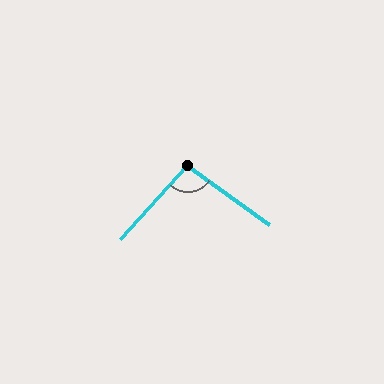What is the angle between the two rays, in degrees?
Approximately 97 degrees.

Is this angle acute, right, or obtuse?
It is obtuse.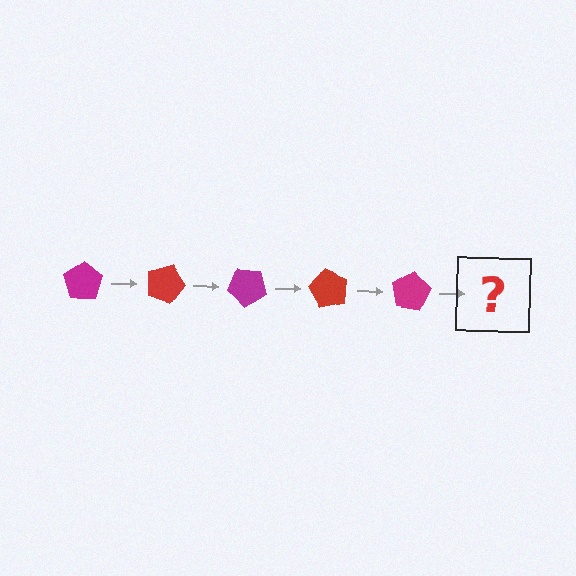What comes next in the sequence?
The next element should be a red pentagon, rotated 100 degrees from the start.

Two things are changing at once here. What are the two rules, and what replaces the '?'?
The two rules are that it rotates 20 degrees each step and the color cycles through magenta and red. The '?' should be a red pentagon, rotated 100 degrees from the start.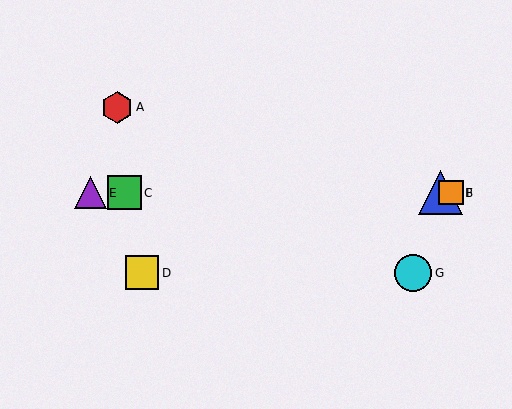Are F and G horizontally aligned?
No, F is at y≈193 and G is at y≈273.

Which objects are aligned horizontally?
Objects B, C, E, F are aligned horizontally.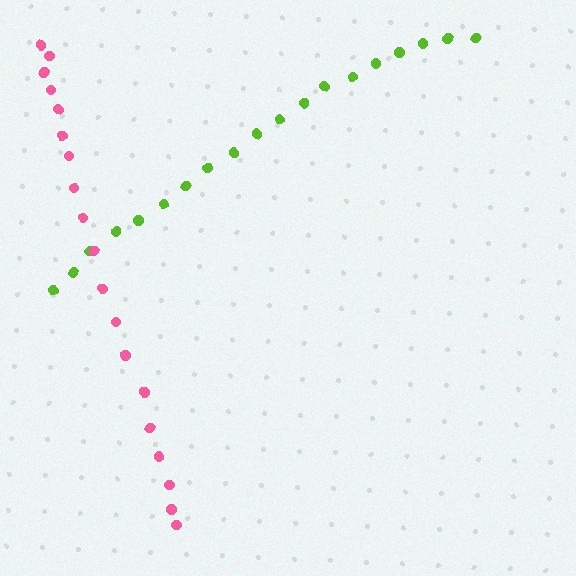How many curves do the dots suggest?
There are 2 distinct paths.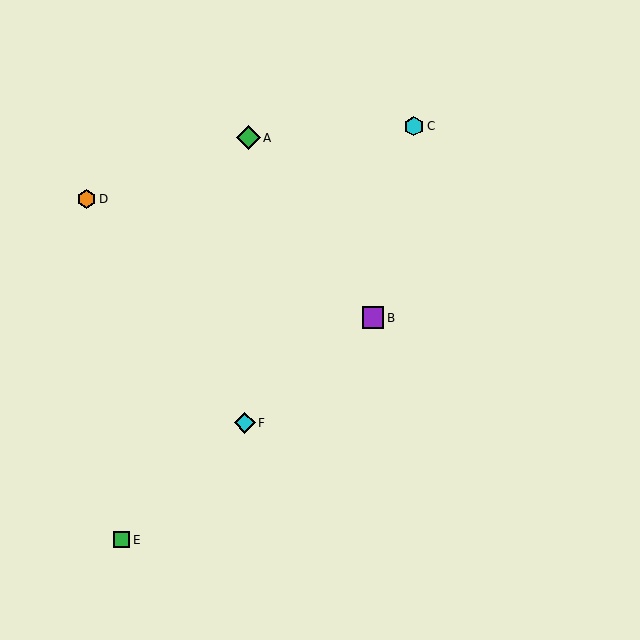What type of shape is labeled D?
Shape D is an orange hexagon.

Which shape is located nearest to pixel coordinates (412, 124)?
The cyan hexagon (labeled C) at (414, 126) is nearest to that location.